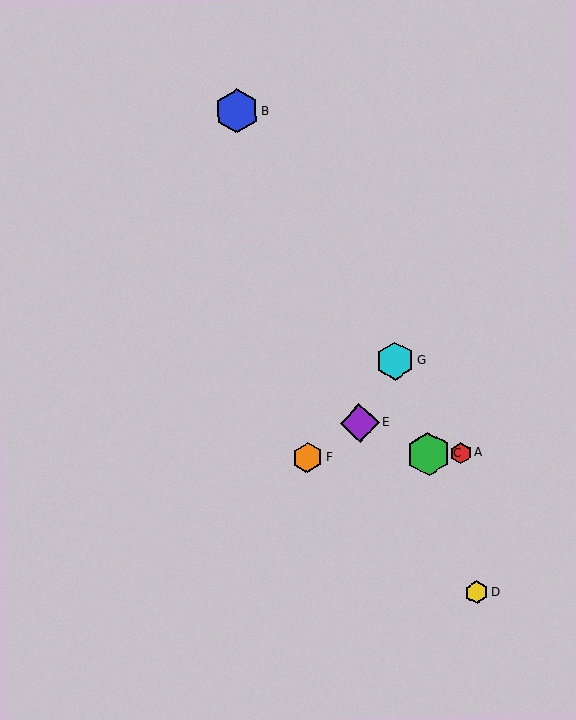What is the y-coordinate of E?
Object E is at y≈423.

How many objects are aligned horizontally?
3 objects (A, C, F) are aligned horizontally.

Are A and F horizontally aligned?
Yes, both are at y≈453.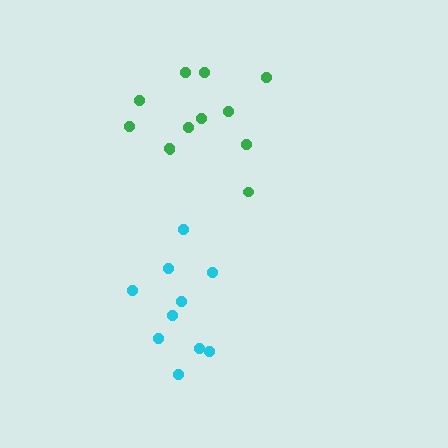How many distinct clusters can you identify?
There are 2 distinct clusters.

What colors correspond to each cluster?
The clusters are colored: green, cyan.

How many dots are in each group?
Group 1: 12 dots, Group 2: 10 dots (22 total).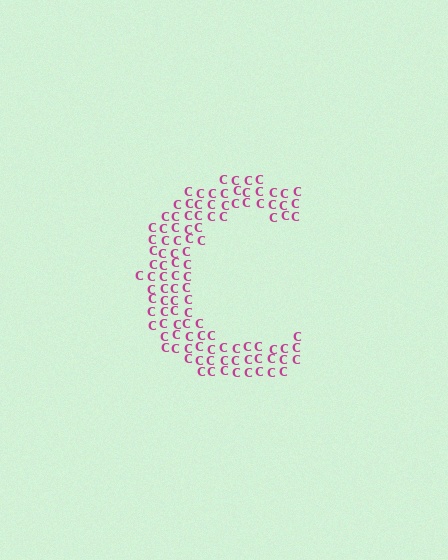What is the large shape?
The large shape is the letter C.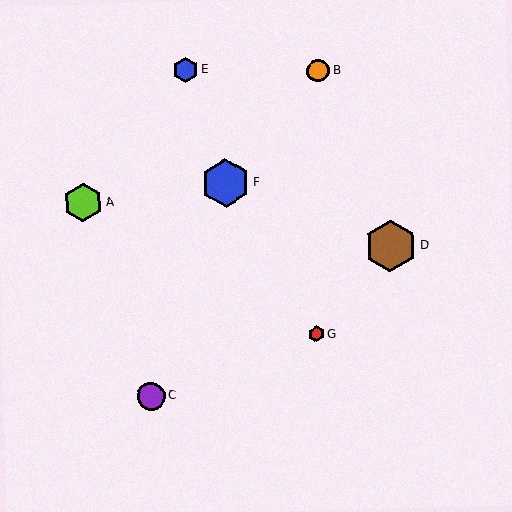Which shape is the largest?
The brown hexagon (labeled D) is the largest.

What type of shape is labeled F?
Shape F is a blue hexagon.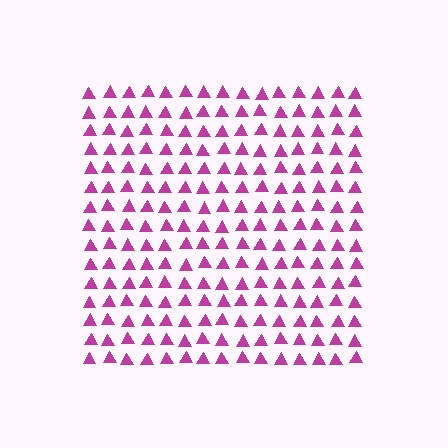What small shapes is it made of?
It is made of small triangles.